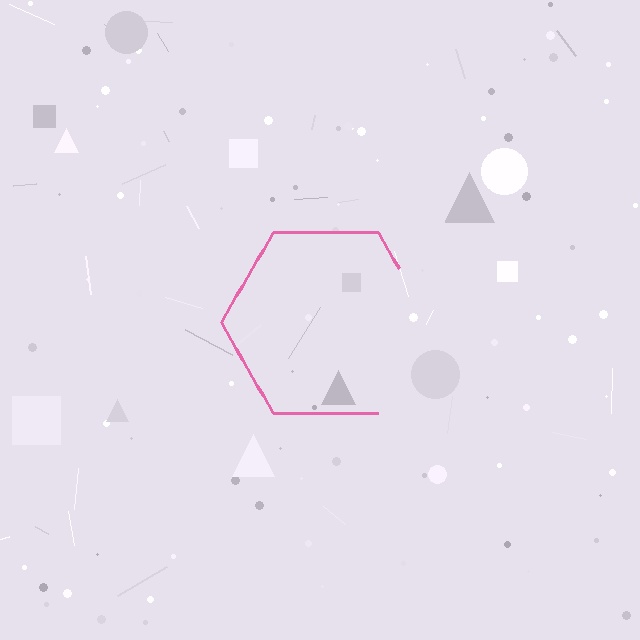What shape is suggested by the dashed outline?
The dashed outline suggests a hexagon.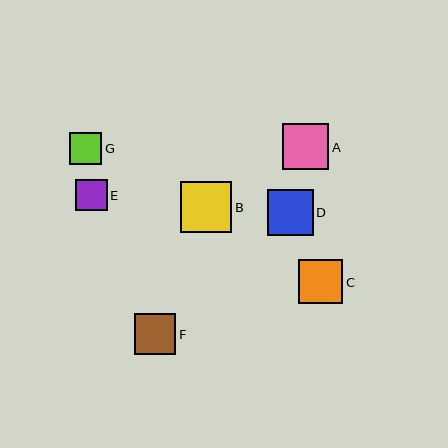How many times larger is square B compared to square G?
Square B is approximately 1.6 times the size of square G.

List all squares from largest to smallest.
From largest to smallest: B, A, D, C, F, G, E.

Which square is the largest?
Square B is the largest with a size of approximately 51 pixels.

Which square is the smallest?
Square E is the smallest with a size of approximately 32 pixels.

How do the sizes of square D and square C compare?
Square D and square C are approximately the same size.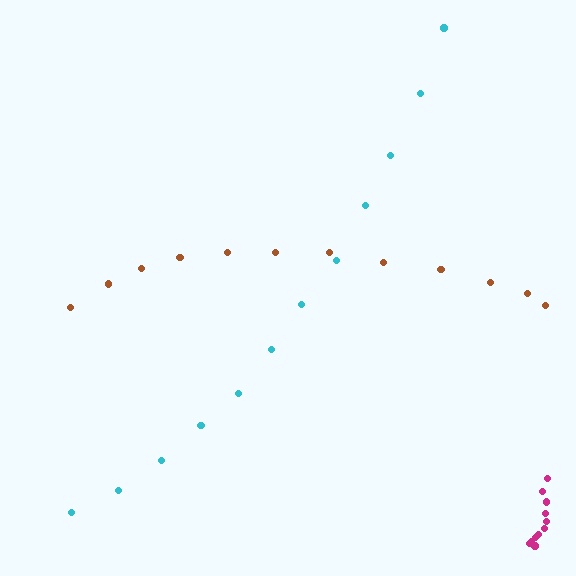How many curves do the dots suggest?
There are 3 distinct paths.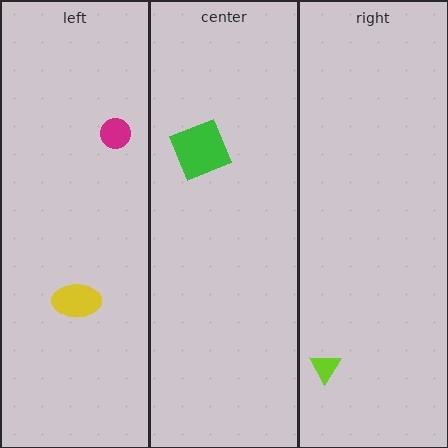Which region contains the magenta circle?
The left region.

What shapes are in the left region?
The yellow ellipse, the magenta circle.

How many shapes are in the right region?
1.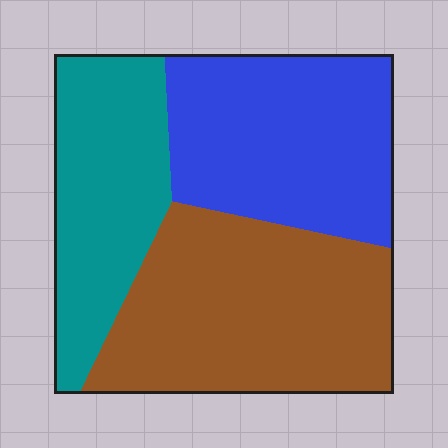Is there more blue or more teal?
Blue.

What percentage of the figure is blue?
Blue takes up about one third (1/3) of the figure.